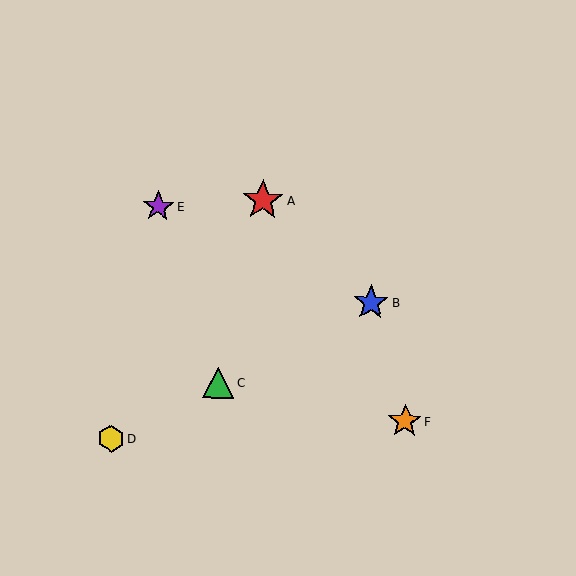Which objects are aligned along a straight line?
Objects B, C, D are aligned along a straight line.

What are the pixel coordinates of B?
Object B is at (371, 302).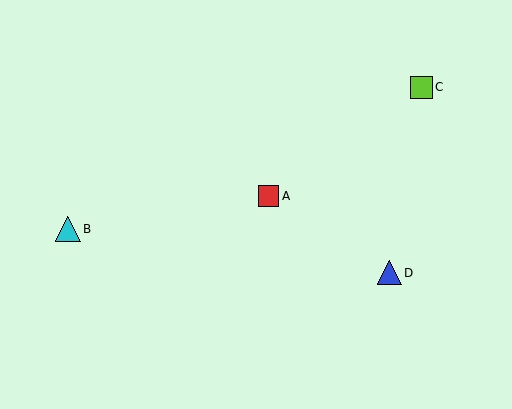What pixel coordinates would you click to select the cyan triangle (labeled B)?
Click at (68, 229) to select the cyan triangle B.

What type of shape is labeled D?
Shape D is a blue triangle.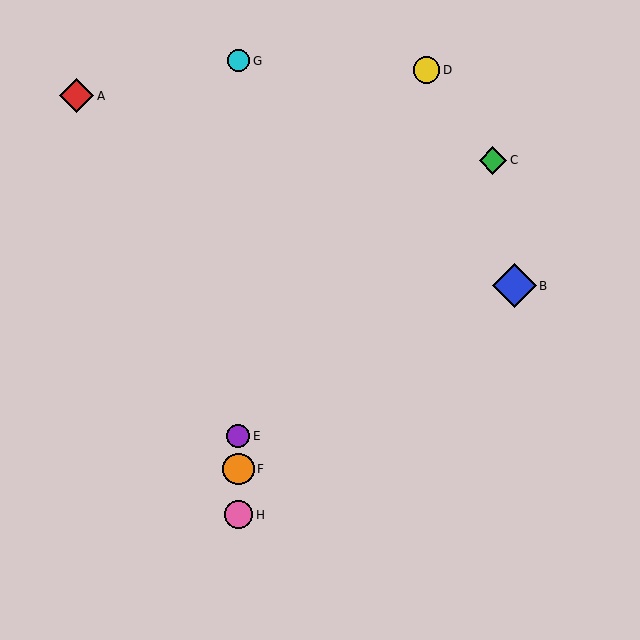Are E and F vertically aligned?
Yes, both are at x≈238.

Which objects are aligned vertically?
Objects E, F, G, H are aligned vertically.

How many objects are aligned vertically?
4 objects (E, F, G, H) are aligned vertically.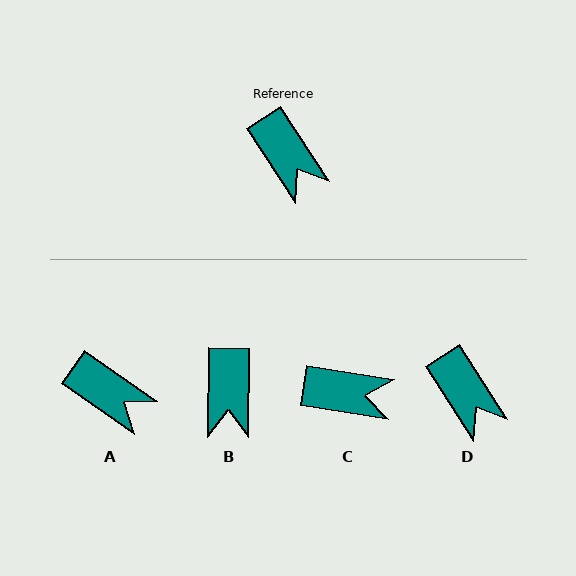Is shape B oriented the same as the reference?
No, it is off by about 34 degrees.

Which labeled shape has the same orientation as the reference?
D.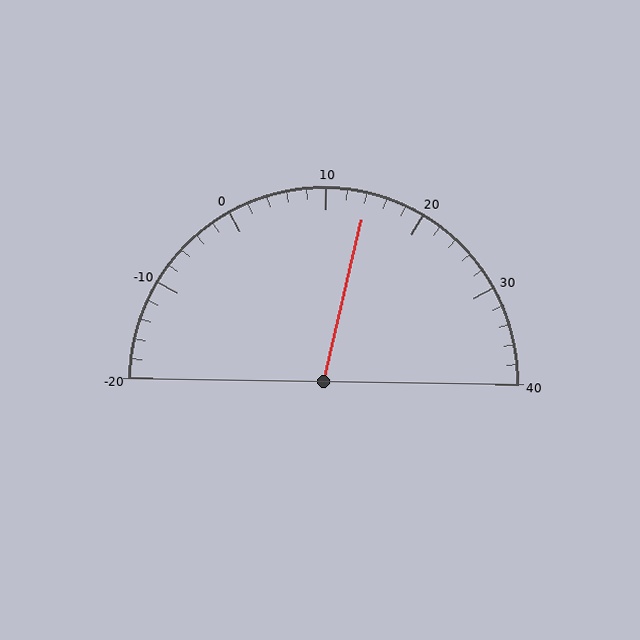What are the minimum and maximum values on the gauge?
The gauge ranges from -20 to 40.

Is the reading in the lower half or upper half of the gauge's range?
The reading is in the upper half of the range (-20 to 40).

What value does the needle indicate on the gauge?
The needle indicates approximately 14.